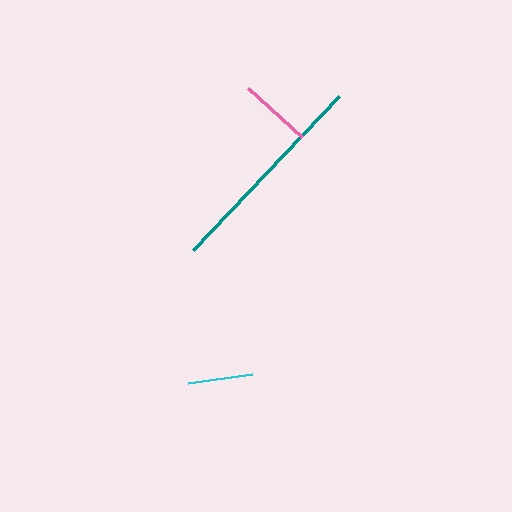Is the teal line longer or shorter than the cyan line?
The teal line is longer than the cyan line.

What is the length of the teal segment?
The teal segment is approximately 212 pixels long.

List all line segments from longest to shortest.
From longest to shortest: teal, pink, cyan.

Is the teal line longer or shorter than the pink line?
The teal line is longer than the pink line.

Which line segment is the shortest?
The cyan line is the shortest at approximately 65 pixels.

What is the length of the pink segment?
The pink segment is approximately 72 pixels long.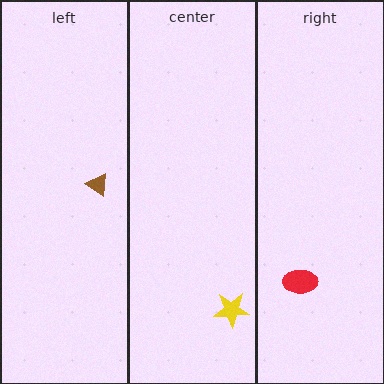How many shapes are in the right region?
1.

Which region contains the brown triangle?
The left region.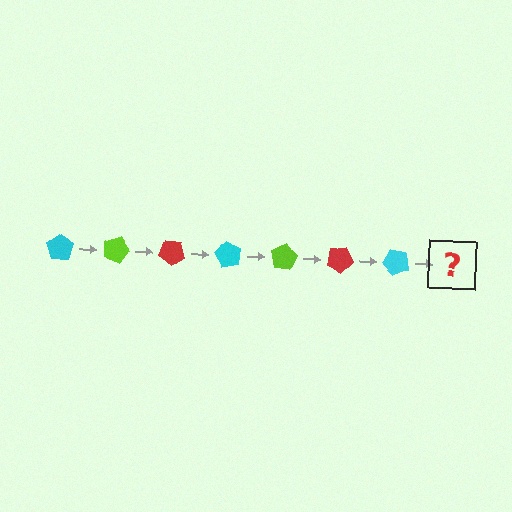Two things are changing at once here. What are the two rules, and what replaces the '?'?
The two rules are that it rotates 20 degrees each step and the color cycles through cyan, lime, and red. The '?' should be a lime pentagon, rotated 140 degrees from the start.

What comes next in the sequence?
The next element should be a lime pentagon, rotated 140 degrees from the start.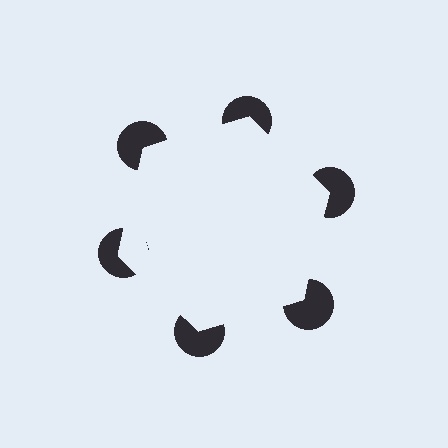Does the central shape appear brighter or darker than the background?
It typically appears slightly brighter than the background, even though no actual brightness change is drawn.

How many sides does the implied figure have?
6 sides.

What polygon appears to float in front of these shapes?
An illusory hexagon — its edges are inferred from the aligned wedge cuts in the pac-man discs, not physically drawn.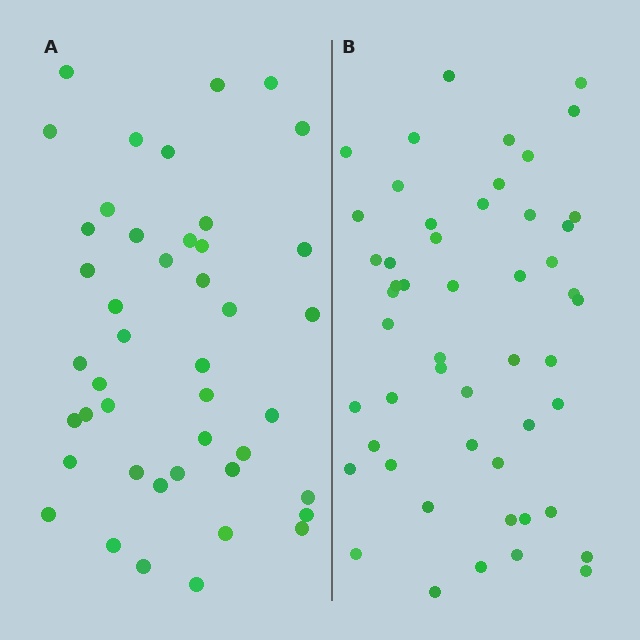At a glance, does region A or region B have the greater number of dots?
Region B (the right region) has more dots.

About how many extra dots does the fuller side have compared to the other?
Region B has roughly 8 or so more dots than region A.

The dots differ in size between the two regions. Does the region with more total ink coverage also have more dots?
No. Region A has more total ink coverage because its dots are larger, but region B actually contains more individual dots. Total area can be misleading — the number of items is what matters here.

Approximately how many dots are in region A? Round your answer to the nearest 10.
About 40 dots. (The exact count is 44, which rounds to 40.)